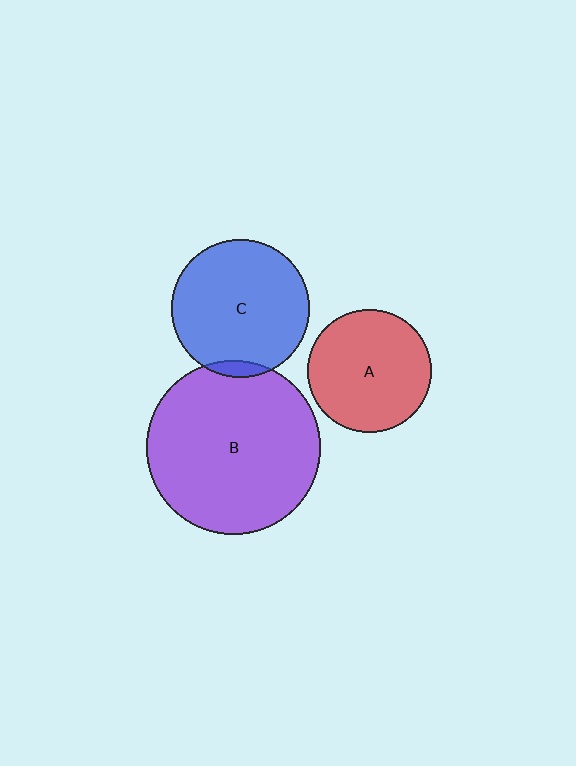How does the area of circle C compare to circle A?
Approximately 1.3 times.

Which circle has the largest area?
Circle B (purple).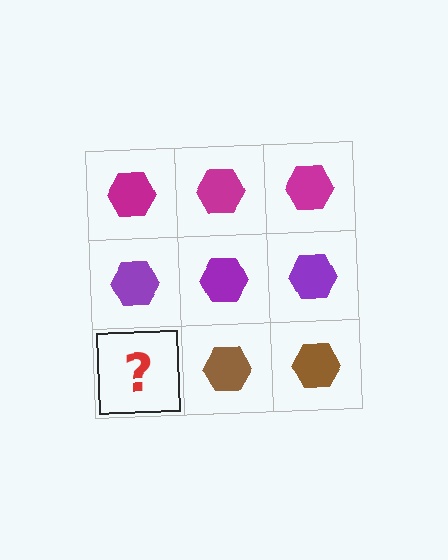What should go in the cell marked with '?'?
The missing cell should contain a brown hexagon.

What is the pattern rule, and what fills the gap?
The rule is that each row has a consistent color. The gap should be filled with a brown hexagon.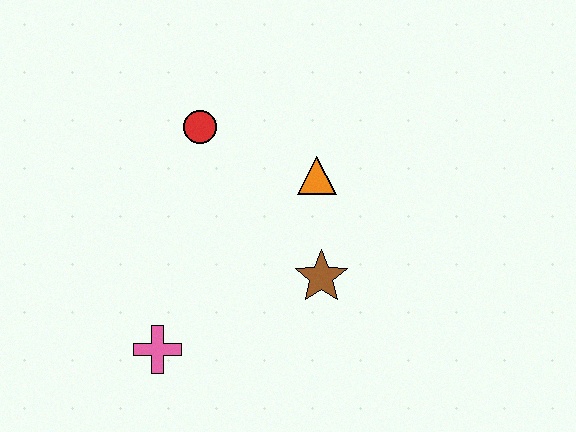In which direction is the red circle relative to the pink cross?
The red circle is above the pink cross.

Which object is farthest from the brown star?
The red circle is farthest from the brown star.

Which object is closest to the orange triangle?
The brown star is closest to the orange triangle.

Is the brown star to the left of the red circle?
No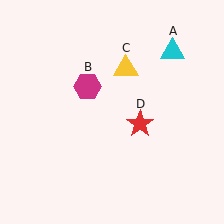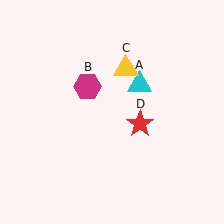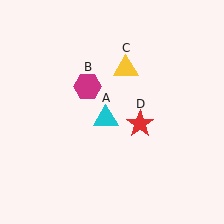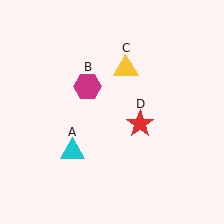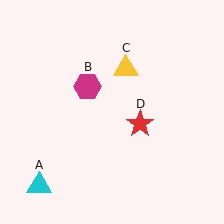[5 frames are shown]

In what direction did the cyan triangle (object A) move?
The cyan triangle (object A) moved down and to the left.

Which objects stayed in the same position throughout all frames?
Magenta hexagon (object B) and yellow triangle (object C) and red star (object D) remained stationary.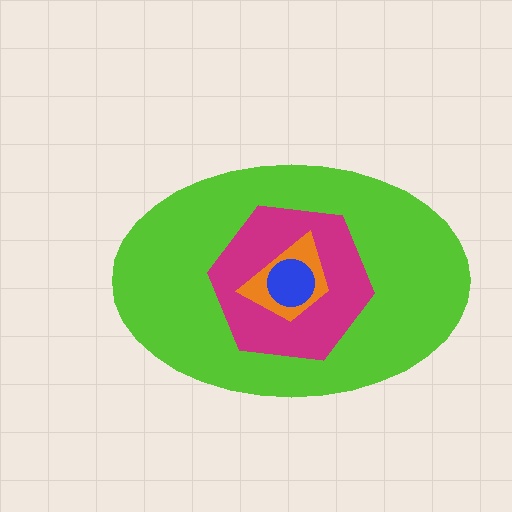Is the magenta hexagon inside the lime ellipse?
Yes.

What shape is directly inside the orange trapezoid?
The blue circle.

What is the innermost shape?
The blue circle.